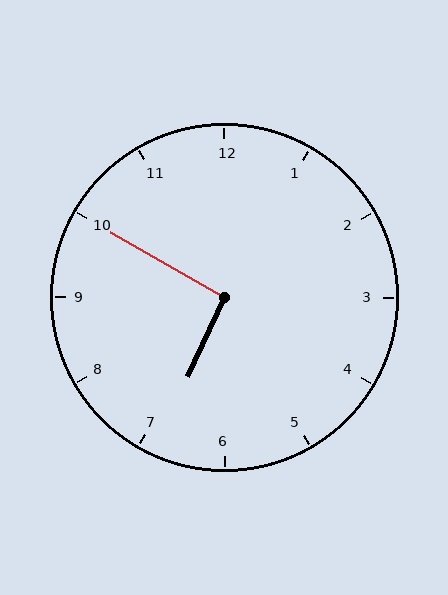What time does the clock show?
6:50.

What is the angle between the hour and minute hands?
Approximately 95 degrees.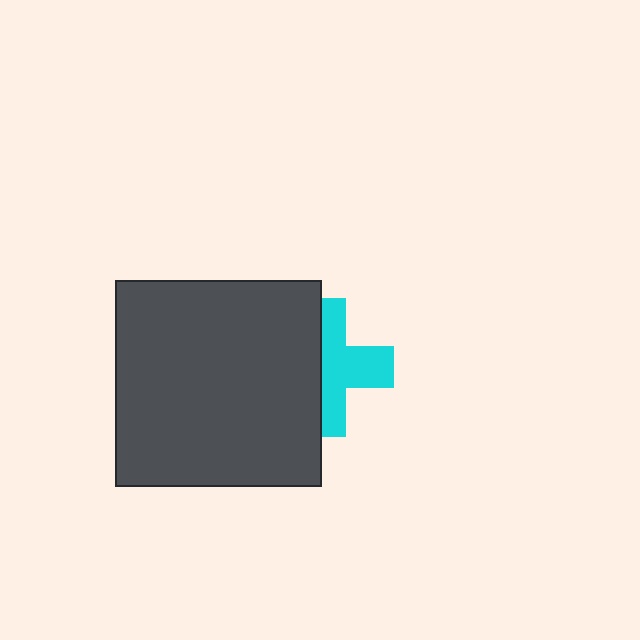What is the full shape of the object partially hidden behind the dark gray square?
The partially hidden object is a cyan cross.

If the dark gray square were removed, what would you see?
You would see the complete cyan cross.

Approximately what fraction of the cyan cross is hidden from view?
Roughly 46% of the cyan cross is hidden behind the dark gray square.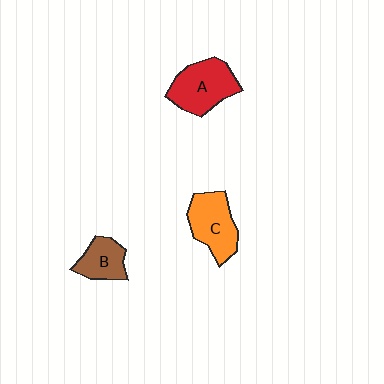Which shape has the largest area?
Shape A (red).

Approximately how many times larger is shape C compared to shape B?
Approximately 1.5 times.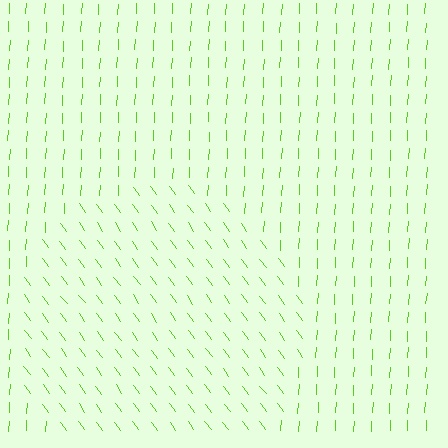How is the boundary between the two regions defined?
The boundary is defined purely by a change in line orientation (approximately 39 degrees difference). All lines are the same color and thickness.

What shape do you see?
I see a circle.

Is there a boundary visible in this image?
Yes, there is a texture boundary formed by a change in line orientation.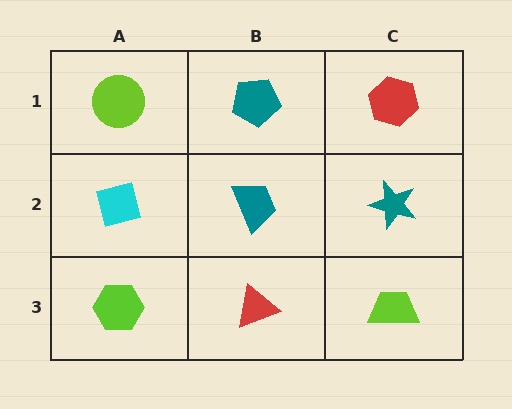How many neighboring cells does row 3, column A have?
2.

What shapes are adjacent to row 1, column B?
A teal trapezoid (row 2, column B), a lime circle (row 1, column A), a red hexagon (row 1, column C).